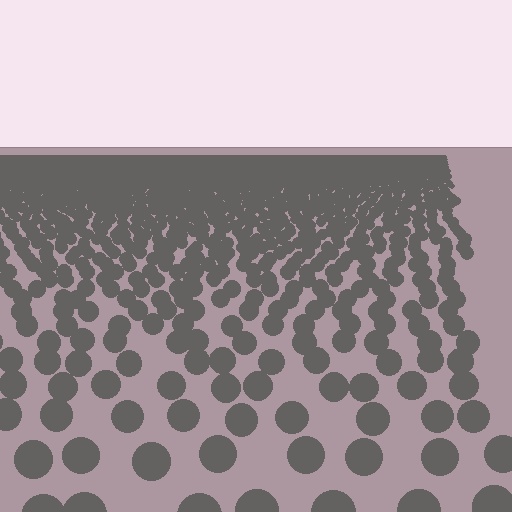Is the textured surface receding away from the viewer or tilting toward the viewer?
The surface is receding away from the viewer. Texture elements get smaller and denser toward the top.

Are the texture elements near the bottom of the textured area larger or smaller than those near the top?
Larger. Near the bottom, elements are closer to the viewer and appear at a bigger on-screen size.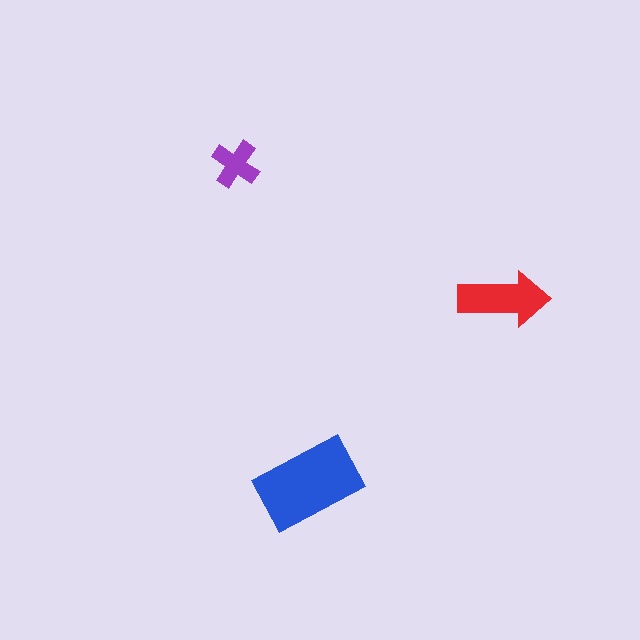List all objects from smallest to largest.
The purple cross, the red arrow, the blue rectangle.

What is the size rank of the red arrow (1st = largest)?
2nd.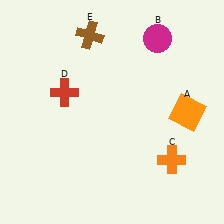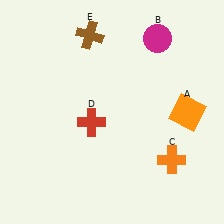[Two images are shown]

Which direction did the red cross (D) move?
The red cross (D) moved down.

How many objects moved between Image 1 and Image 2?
1 object moved between the two images.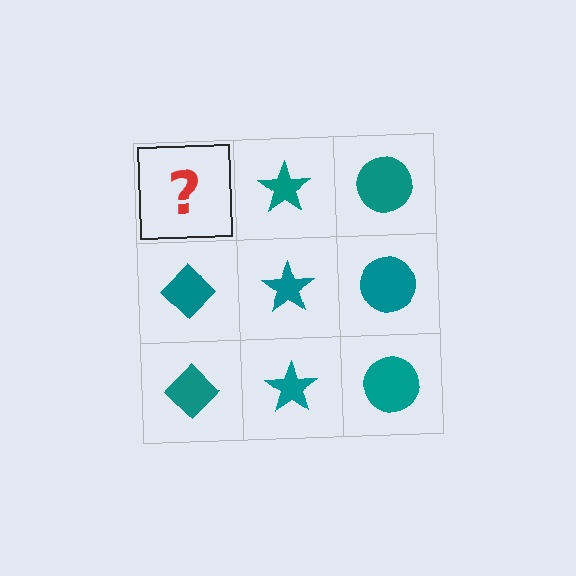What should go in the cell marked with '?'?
The missing cell should contain a teal diamond.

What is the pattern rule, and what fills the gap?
The rule is that each column has a consistent shape. The gap should be filled with a teal diamond.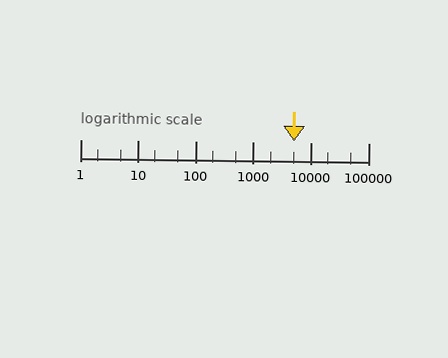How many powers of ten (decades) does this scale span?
The scale spans 5 decades, from 1 to 100000.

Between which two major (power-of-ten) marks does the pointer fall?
The pointer is between 1000 and 10000.